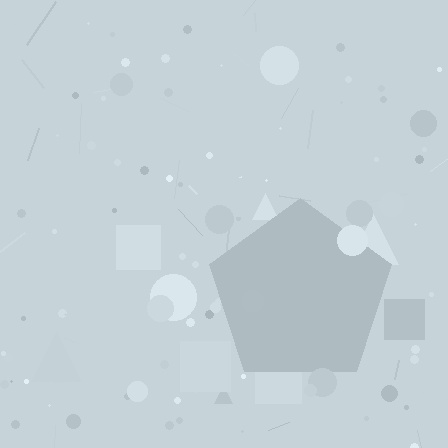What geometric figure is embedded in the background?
A pentagon is embedded in the background.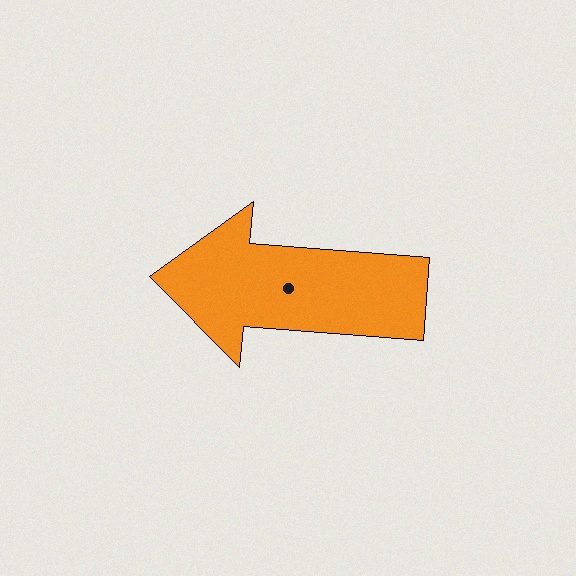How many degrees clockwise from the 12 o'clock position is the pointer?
Approximately 275 degrees.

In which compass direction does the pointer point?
West.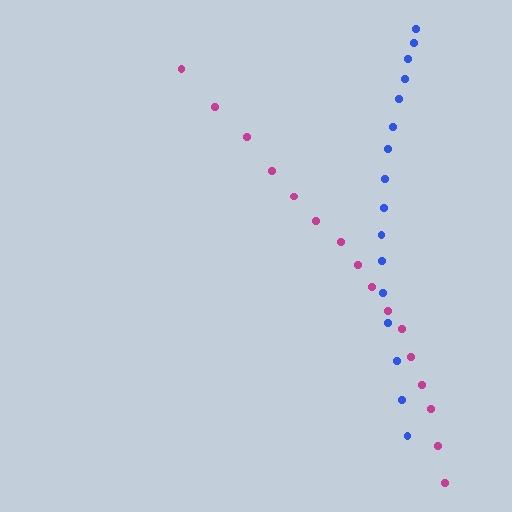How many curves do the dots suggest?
There are 2 distinct paths.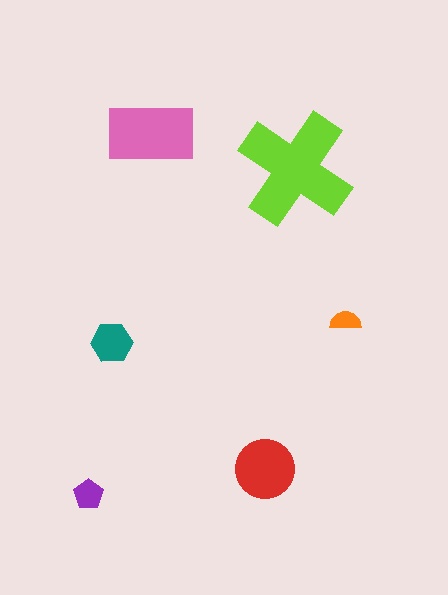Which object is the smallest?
The orange semicircle.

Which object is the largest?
The lime cross.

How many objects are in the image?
There are 6 objects in the image.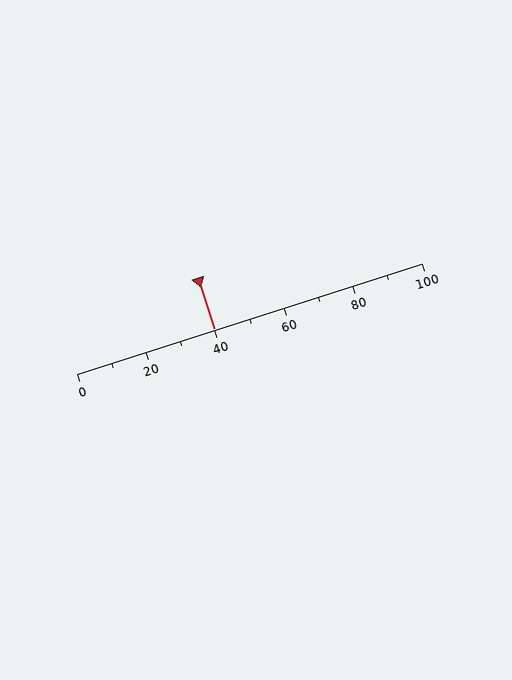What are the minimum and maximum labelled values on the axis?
The axis runs from 0 to 100.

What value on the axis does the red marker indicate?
The marker indicates approximately 40.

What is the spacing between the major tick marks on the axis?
The major ticks are spaced 20 apart.